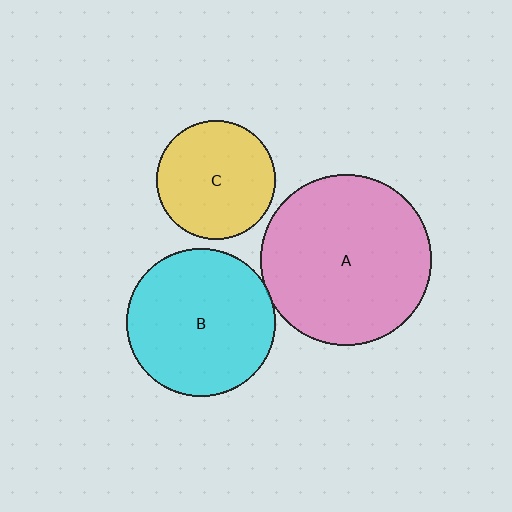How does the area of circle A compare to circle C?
Approximately 2.1 times.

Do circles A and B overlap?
Yes.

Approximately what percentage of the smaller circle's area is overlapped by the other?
Approximately 5%.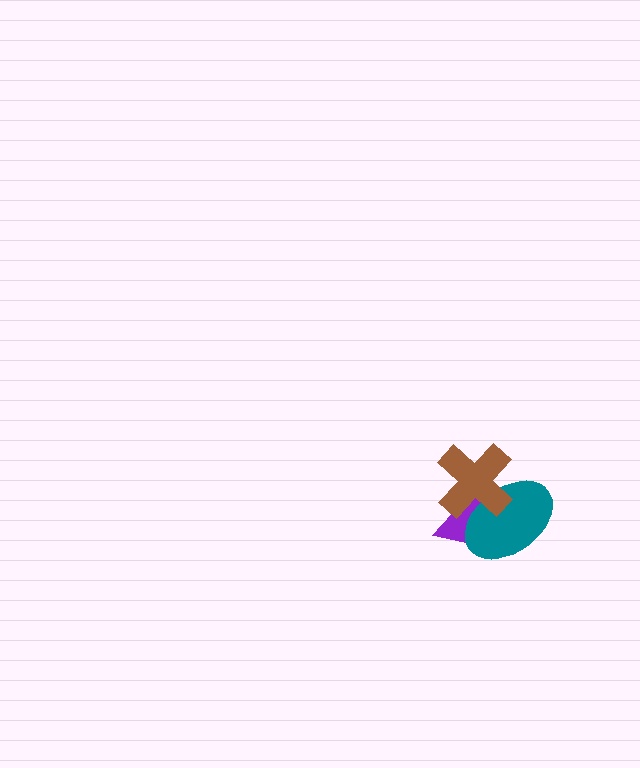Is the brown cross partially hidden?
No, no other shape covers it.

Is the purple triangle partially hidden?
Yes, it is partially covered by another shape.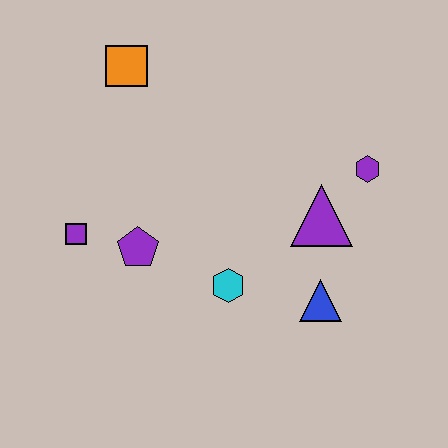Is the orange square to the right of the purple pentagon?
No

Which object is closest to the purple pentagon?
The purple square is closest to the purple pentagon.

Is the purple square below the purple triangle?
Yes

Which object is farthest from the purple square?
The purple hexagon is farthest from the purple square.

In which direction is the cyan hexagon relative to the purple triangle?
The cyan hexagon is to the left of the purple triangle.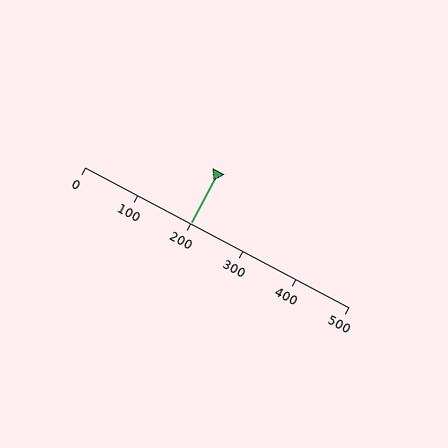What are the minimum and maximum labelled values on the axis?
The axis runs from 0 to 500.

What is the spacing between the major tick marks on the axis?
The major ticks are spaced 100 apart.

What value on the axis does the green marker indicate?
The marker indicates approximately 200.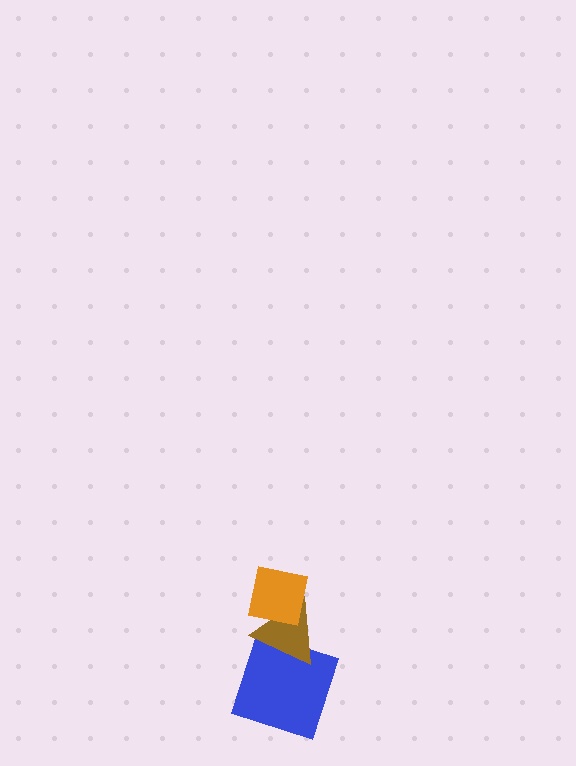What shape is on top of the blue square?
The brown triangle is on top of the blue square.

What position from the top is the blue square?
The blue square is 3rd from the top.